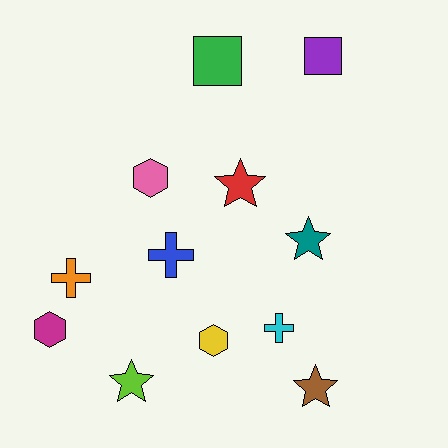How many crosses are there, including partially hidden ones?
There are 3 crosses.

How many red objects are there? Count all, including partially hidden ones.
There is 1 red object.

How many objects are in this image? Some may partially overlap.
There are 12 objects.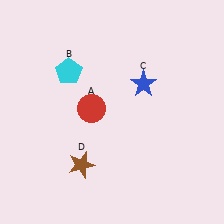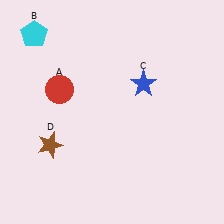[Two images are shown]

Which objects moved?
The objects that moved are: the red circle (A), the cyan pentagon (B), the brown star (D).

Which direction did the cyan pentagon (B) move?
The cyan pentagon (B) moved up.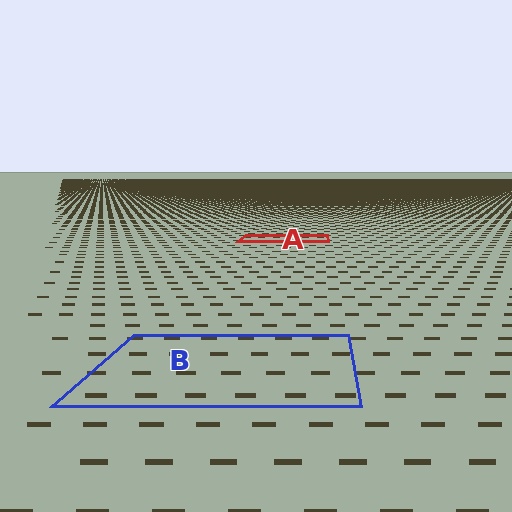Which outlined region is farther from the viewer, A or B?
Region A is farther from the viewer — the texture elements inside it appear smaller and more densely packed.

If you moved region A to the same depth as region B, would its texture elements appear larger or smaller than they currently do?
They would appear larger. At a closer depth, the same texture elements are projected at a bigger on-screen size.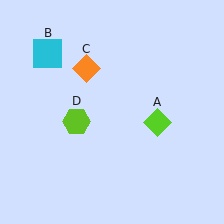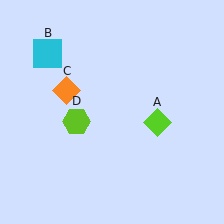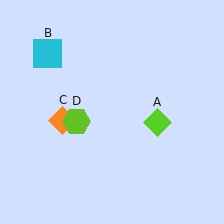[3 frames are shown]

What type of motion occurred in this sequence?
The orange diamond (object C) rotated counterclockwise around the center of the scene.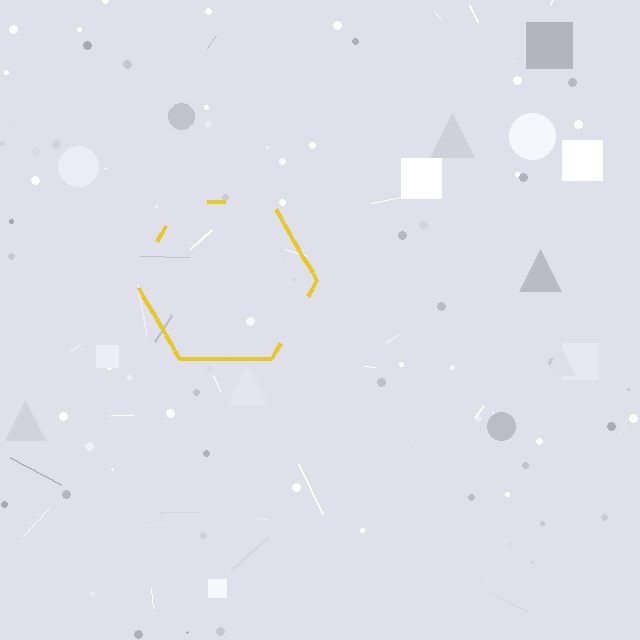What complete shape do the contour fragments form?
The contour fragments form a hexagon.